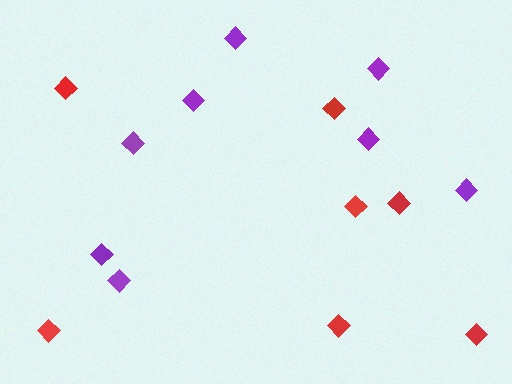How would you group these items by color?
There are 2 groups: one group of red diamonds (7) and one group of purple diamonds (8).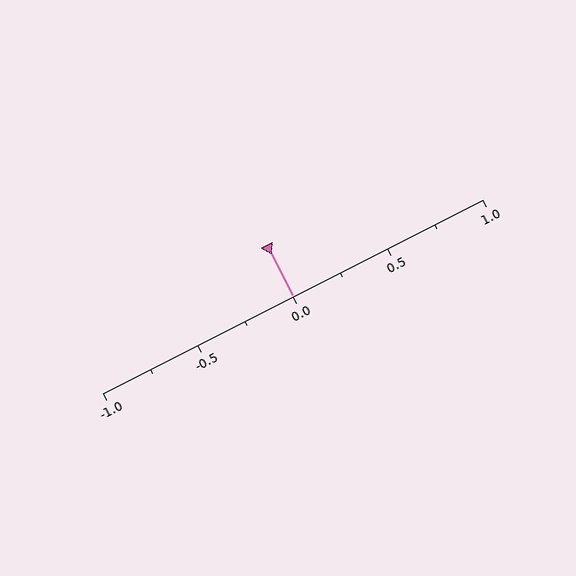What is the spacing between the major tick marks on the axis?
The major ticks are spaced 0.5 apart.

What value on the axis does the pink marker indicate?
The marker indicates approximately 0.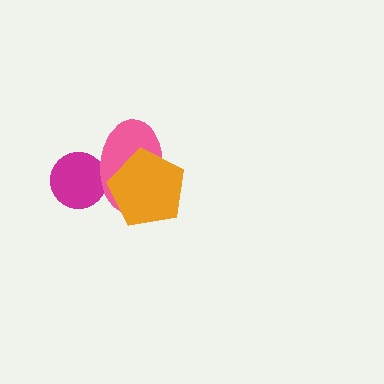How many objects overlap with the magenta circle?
1 object overlaps with the magenta circle.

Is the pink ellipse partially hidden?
Yes, it is partially covered by another shape.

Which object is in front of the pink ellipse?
The orange pentagon is in front of the pink ellipse.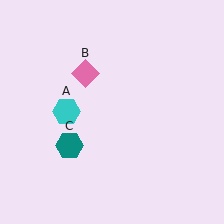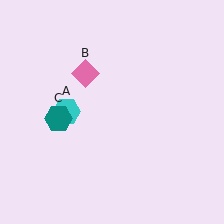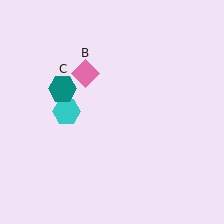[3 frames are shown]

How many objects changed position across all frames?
1 object changed position: teal hexagon (object C).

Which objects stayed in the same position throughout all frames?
Cyan hexagon (object A) and pink diamond (object B) remained stationary.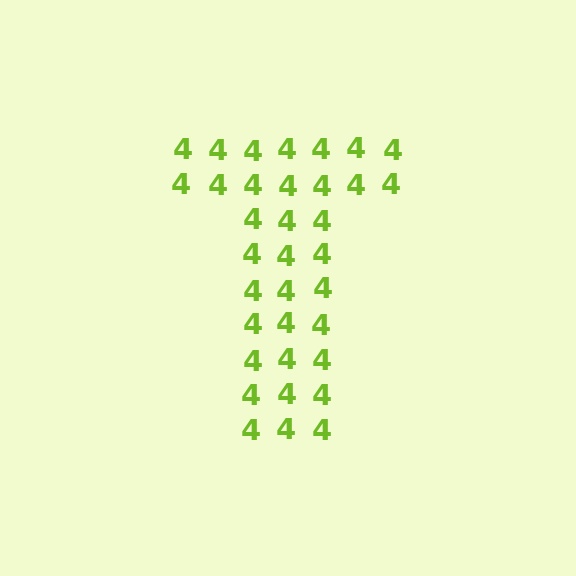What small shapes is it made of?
It is made of small digit 4's.